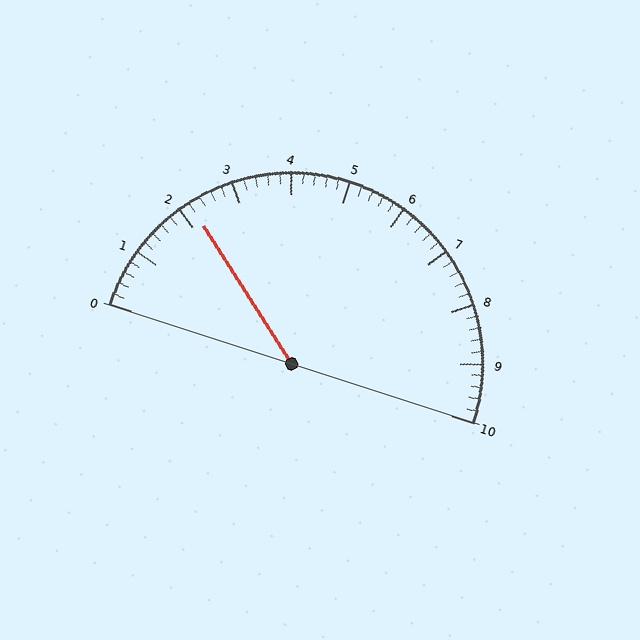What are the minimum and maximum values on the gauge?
The gauge ranges from 0 to 10.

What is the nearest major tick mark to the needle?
The nearest major tick mark is 2.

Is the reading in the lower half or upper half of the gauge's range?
The reading is in the lower half of the range (0 to 10).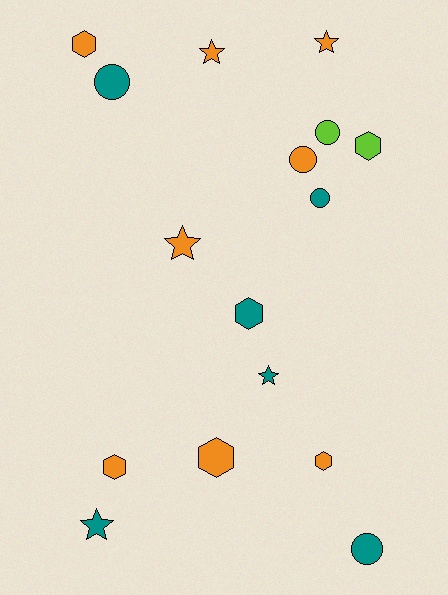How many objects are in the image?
There are 16 objects.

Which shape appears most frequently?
Hexagon, with 6 objects.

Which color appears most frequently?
Orange, with 8 objects.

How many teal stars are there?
There are 2 teal stars.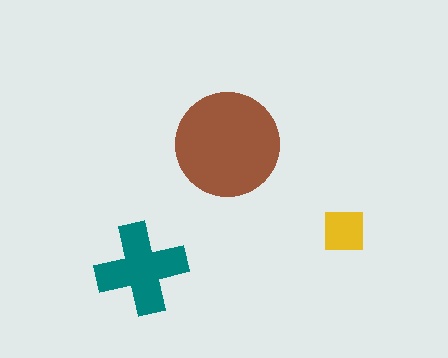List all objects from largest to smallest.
The brown circle, the teal cross, the yellow square.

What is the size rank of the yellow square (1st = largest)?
3rd.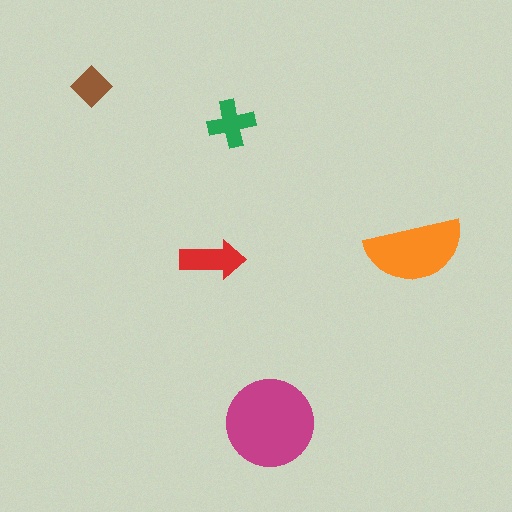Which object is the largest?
The magenta circle.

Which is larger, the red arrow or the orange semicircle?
The orange semicircle.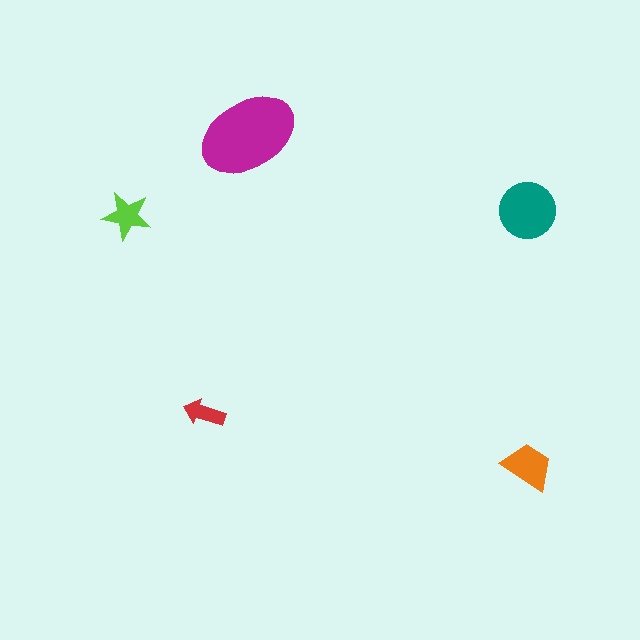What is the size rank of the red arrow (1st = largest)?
5th.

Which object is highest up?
The magenta ellipse is topmost.